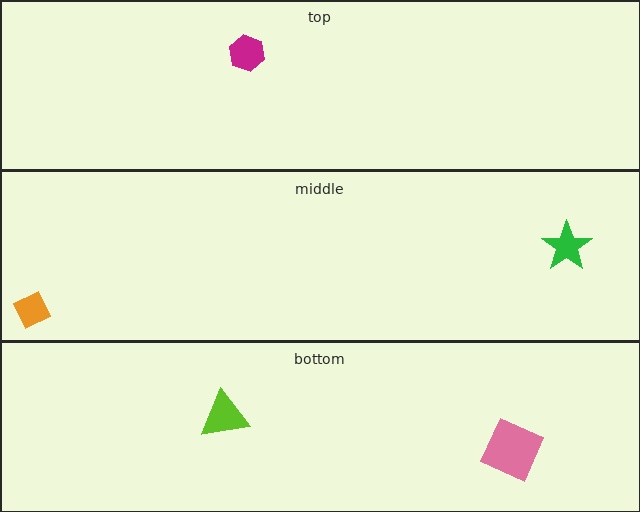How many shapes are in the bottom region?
2.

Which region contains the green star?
The middle region.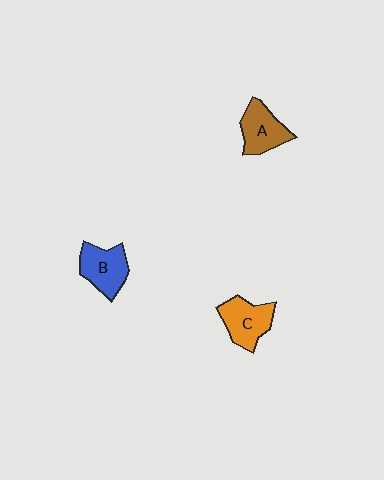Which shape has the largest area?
Shape C (orange).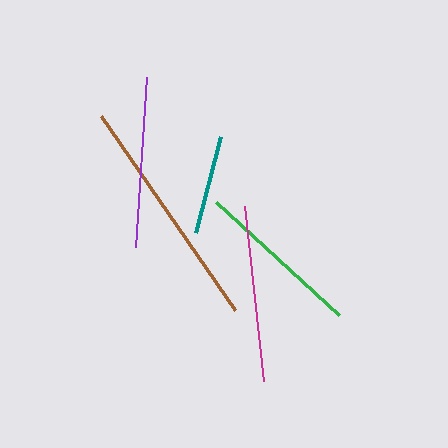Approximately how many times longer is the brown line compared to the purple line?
The brown line is approximately 1.4 times the length of the purple line.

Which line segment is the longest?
The brown line is the longest at approximately 236 pixels.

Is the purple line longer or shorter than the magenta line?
The magenta line is longer than the purple line.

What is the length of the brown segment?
The brown segment is approximately 236 pixels long.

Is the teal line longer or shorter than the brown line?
The brown line is longer than the teal line.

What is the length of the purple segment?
The purple segment is approximately 171 pixels long.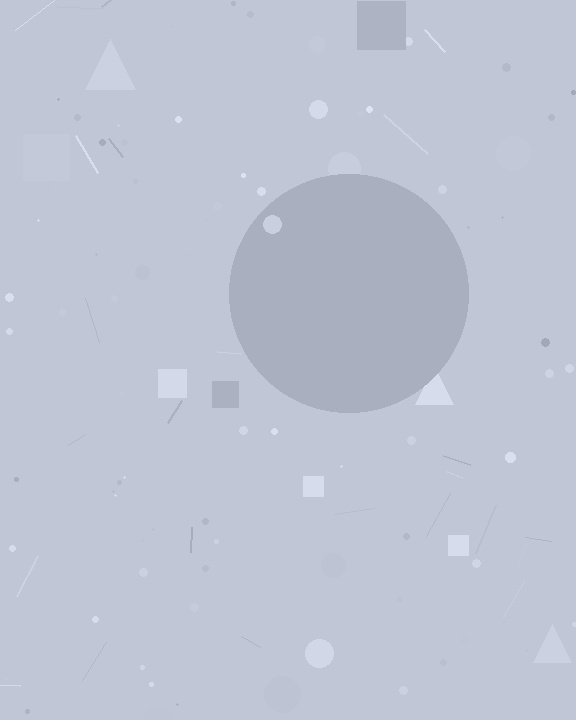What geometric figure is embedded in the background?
A circle is embedded in the background.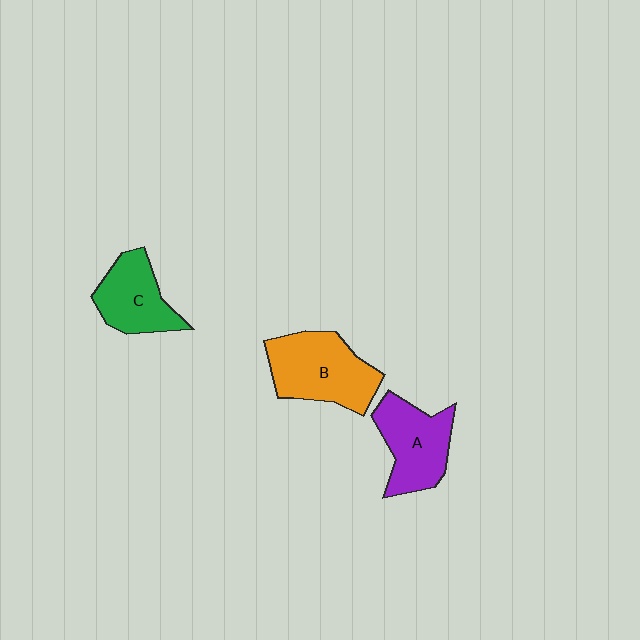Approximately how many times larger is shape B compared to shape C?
Approximately 1.4 times.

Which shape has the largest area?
Shape B (orange).